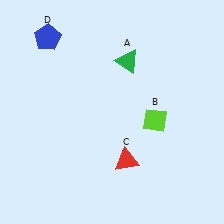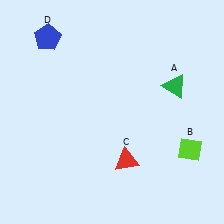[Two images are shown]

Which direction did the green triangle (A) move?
The green triangle (A) moved right.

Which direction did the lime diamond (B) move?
The lime diamond (B) moved right.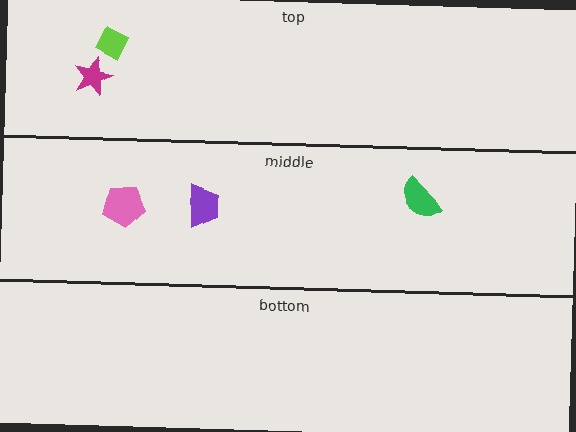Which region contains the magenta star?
The top region.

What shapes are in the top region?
The lime diamond, the magenta star.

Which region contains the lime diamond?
The top region.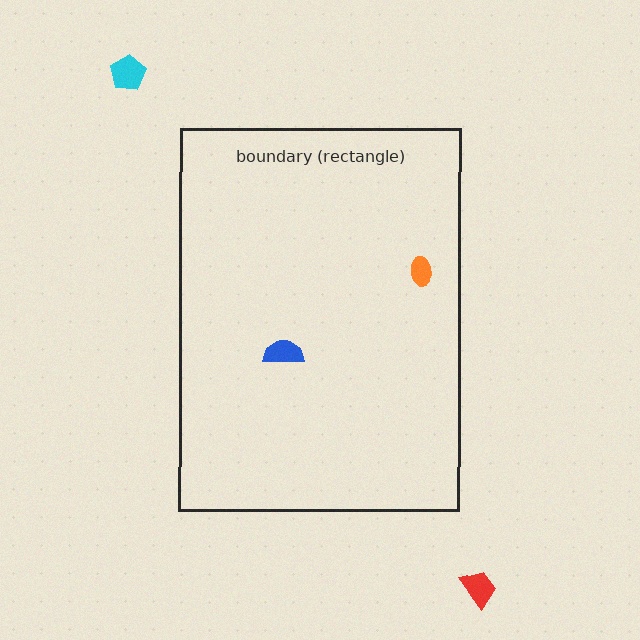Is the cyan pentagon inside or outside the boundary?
Outside.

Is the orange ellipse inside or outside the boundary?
Inside.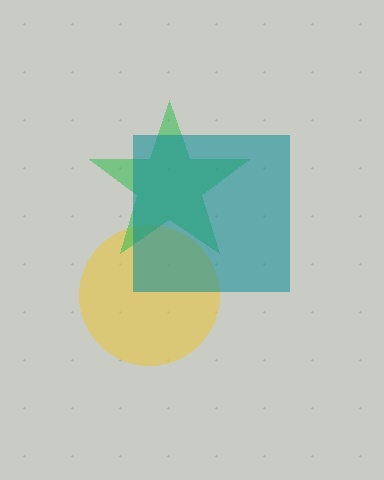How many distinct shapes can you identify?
There are 3 distinct shapes: a yellow circle, a green star, a teal square.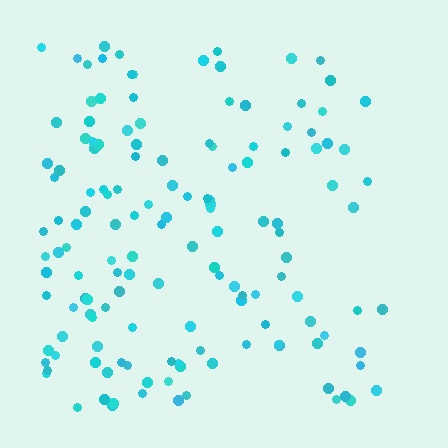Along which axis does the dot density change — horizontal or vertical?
Horizontal.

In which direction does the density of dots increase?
From right to left, with the left side densest.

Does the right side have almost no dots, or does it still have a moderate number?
Still a moderate number, just noticeably fewer than the left.